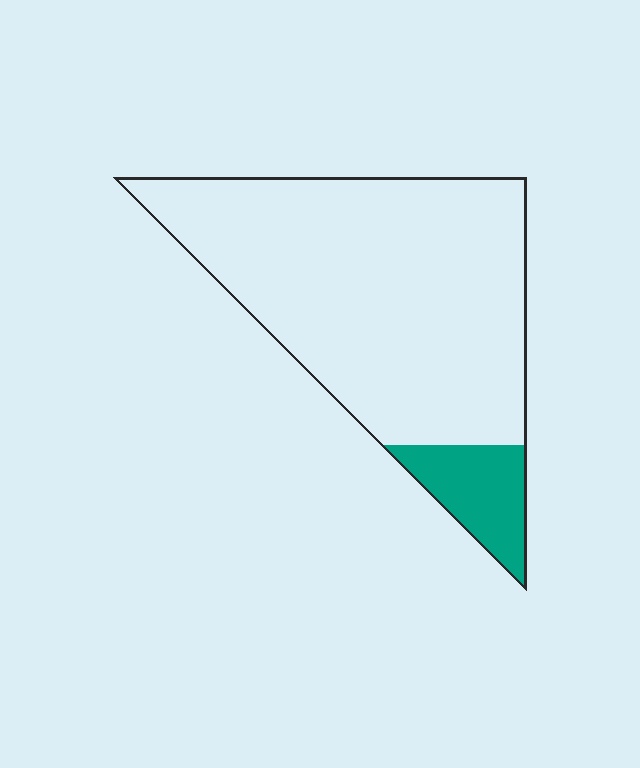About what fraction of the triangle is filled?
About one eighth (1/8).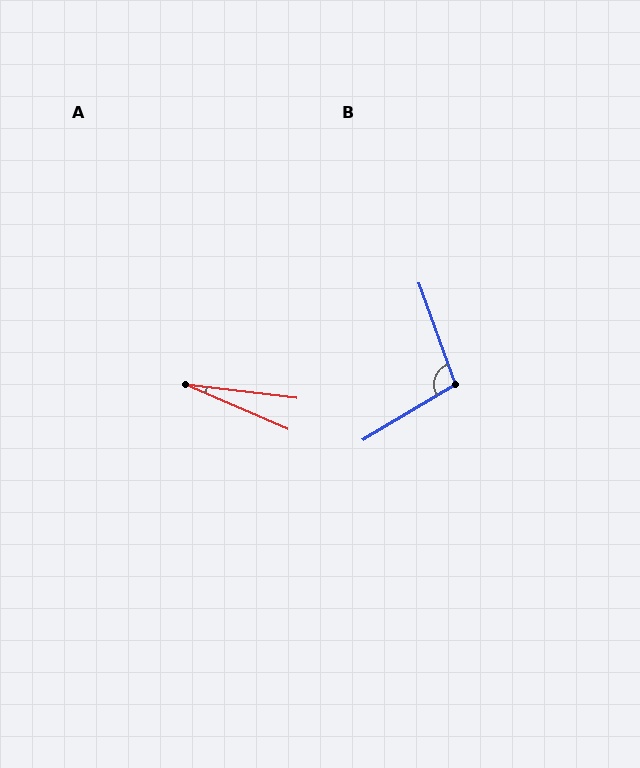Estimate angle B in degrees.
Approximately 101 degrees.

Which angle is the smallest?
A, at approximately 17 degrees.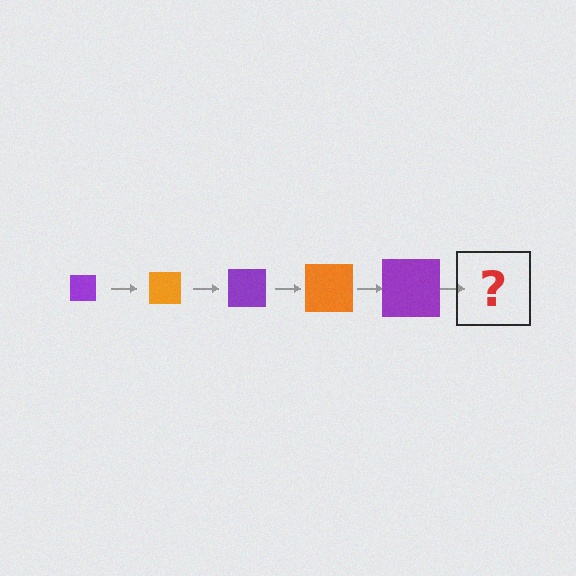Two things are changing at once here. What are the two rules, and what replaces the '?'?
The two rules are that the square grows larger each step and the color cycles through purple and orange. The '?' should be an orange square, larger than the previous one.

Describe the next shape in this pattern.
It should be an orange square, larger than the previous one.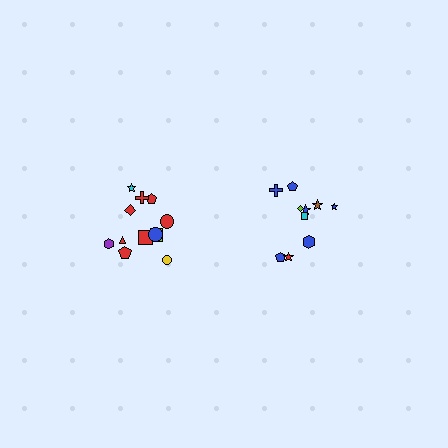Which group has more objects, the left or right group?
The left group.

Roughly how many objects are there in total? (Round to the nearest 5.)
Roughly 20 objects in total.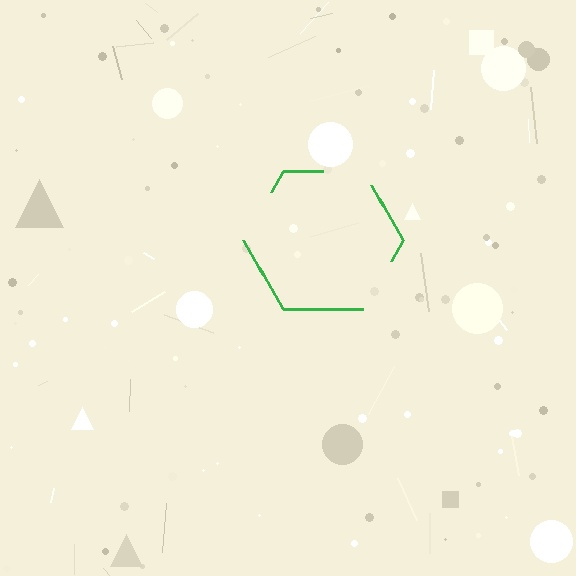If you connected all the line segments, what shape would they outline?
They would outline a hexagon.